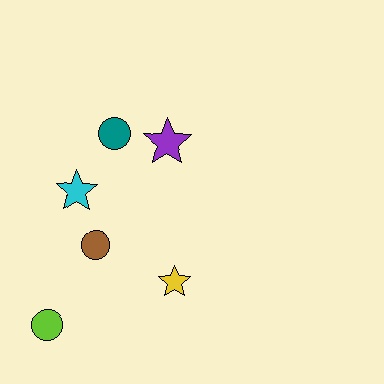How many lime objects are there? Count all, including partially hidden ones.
There is 1 lime object.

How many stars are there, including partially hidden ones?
There are 3 stars.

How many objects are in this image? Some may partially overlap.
There are 6 objects.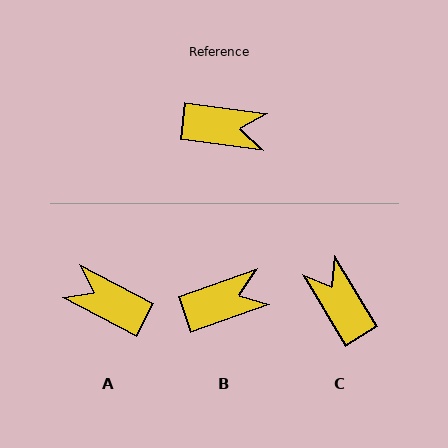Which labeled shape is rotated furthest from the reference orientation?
A, about 160 degrees away.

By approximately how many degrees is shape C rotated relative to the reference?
Approximately 129 degrees counter-clockwise.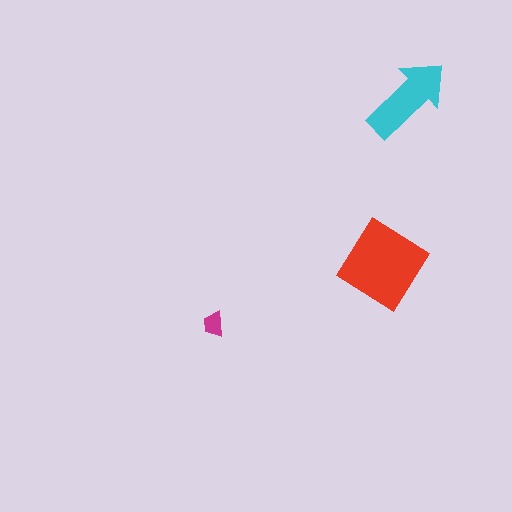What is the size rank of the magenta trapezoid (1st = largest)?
3rd.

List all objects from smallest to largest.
The magenta trapezoid, the cyan arrow, the red diamond.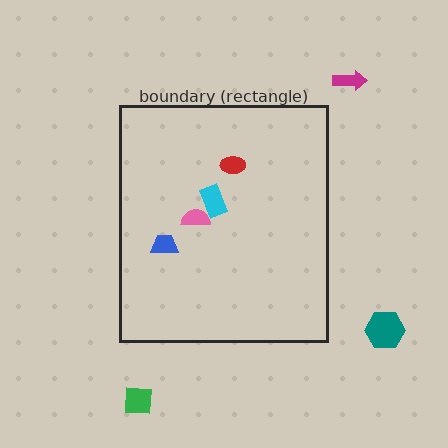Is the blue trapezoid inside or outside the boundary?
Inside.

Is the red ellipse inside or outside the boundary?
Inside.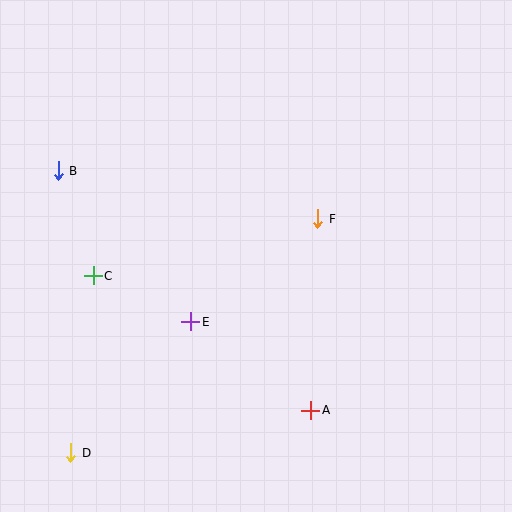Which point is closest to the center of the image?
Point F at (318, 219) is closest to the center.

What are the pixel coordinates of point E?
Point E is at (191, 322).